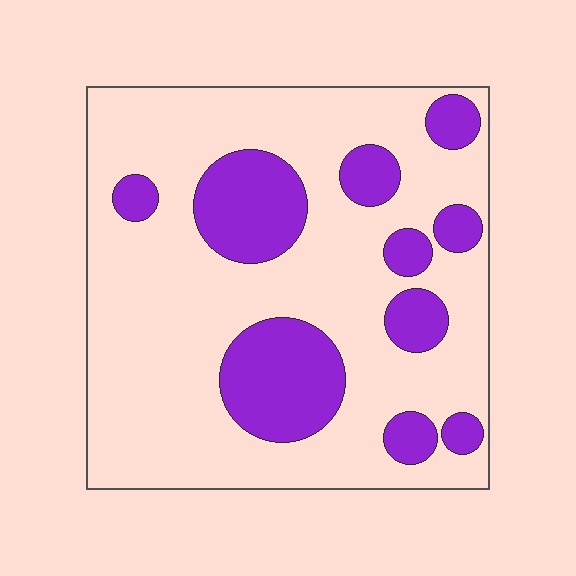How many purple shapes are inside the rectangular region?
10.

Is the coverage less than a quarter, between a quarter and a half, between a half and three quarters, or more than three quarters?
Between a quarter and a half.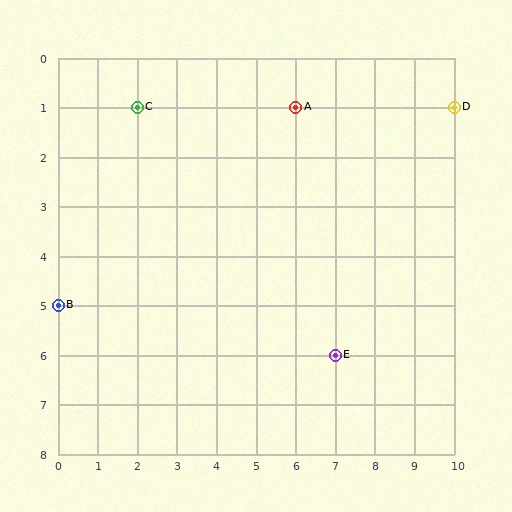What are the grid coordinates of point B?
Point B is at grid coordinates (0, 5).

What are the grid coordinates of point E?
Point E is at grid coordinates (7, 6).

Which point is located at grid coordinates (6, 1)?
Point A is at (6, 1).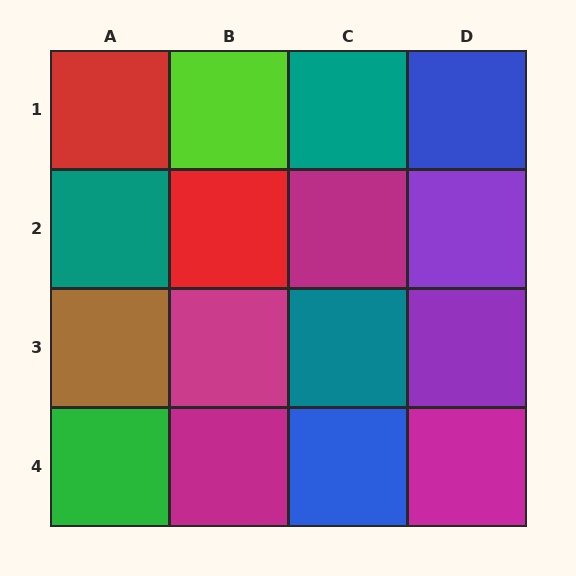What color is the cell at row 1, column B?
Lime.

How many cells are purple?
2 cells are purple.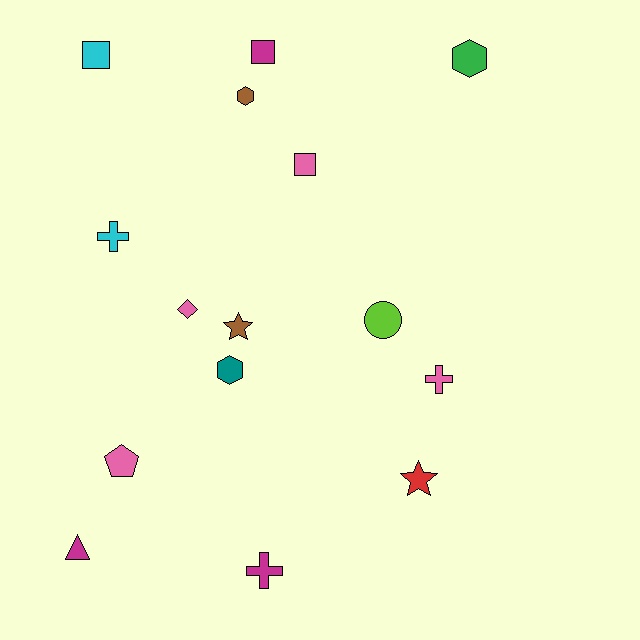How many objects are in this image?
There are 15 objects.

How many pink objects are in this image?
There are 4 pink objects.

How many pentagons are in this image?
There is 1 pentagon.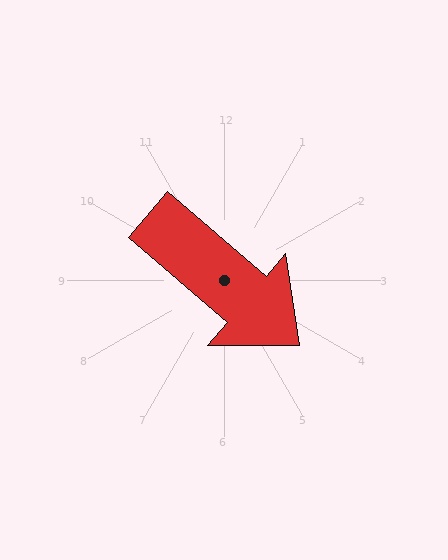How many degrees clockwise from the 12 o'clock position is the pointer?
Approximately 131 degrees.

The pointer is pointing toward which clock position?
Roughly 4 o'clock.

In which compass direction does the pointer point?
Southeast.